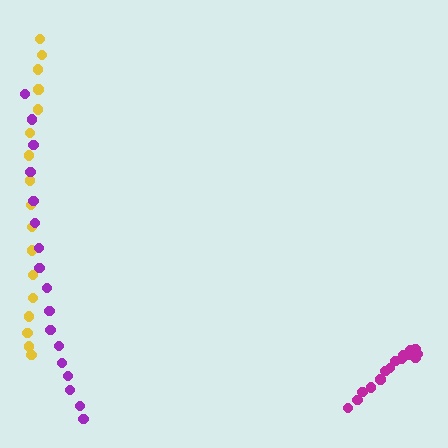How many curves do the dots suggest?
There are 3 distinct paths.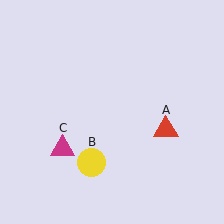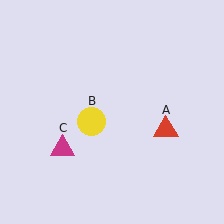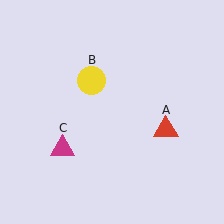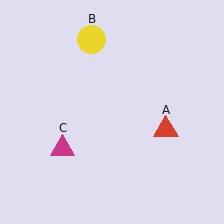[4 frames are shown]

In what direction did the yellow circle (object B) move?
The yellow circle (object B) moved up.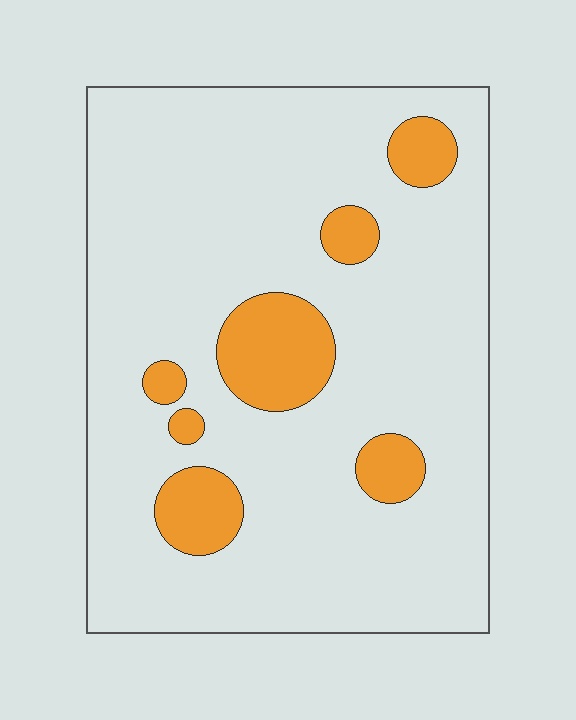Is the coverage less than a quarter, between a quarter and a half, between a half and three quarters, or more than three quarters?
Less than a quarter.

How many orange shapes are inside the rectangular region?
7.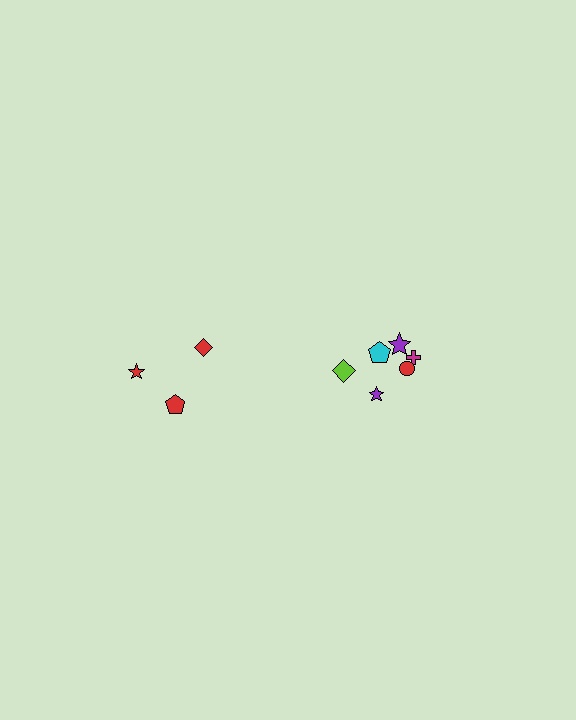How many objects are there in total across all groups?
There are 9 objects.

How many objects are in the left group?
There are 3 objects.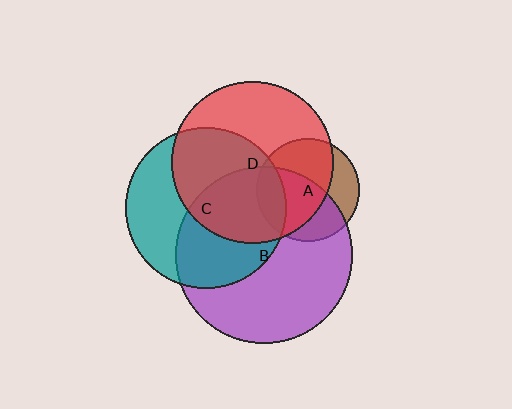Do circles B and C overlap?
Yes.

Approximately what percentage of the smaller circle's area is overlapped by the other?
Approximately 50%.